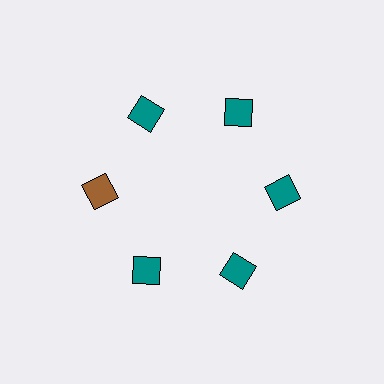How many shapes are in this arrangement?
There are 6 shapes arranged in a ring pattern.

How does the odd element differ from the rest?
It has a different color: brown instead of teal.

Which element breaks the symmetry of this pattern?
The brown square at roughly the 9 o'clock position breaks the symmetry. All other shapes are teal squares.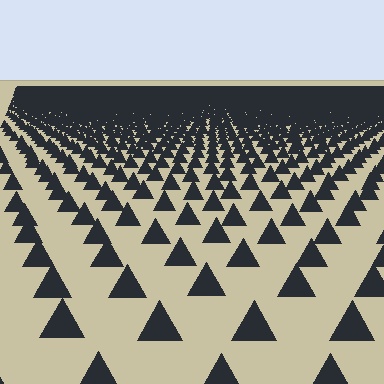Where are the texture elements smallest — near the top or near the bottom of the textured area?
Near the top.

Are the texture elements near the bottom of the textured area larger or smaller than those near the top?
Larger. Near the bottom, elements are closer to the viewer and appear at a bigger on-screen size.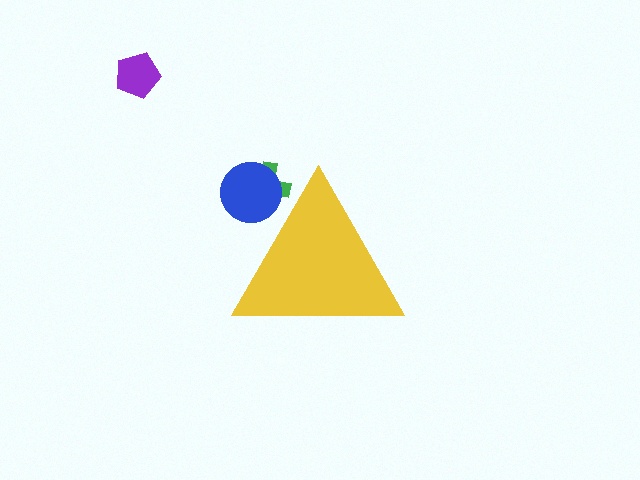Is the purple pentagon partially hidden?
No, the purple pentagon is fully visible.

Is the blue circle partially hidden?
Yes, the blue circle is partially hidden behind the yellow triangle.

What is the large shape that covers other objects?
A yellow triangle.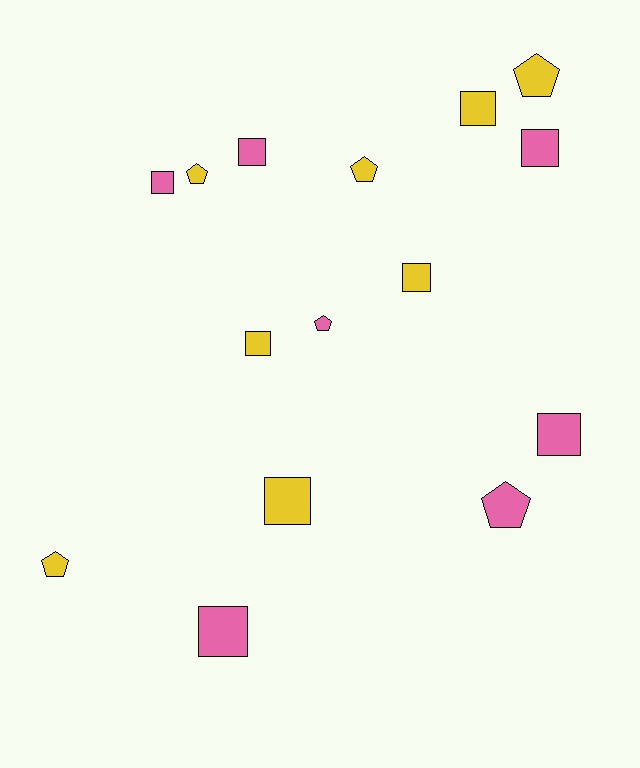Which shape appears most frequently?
Square, with 9 objects.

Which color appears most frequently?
Yellow, with 8 objects.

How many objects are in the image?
There are 15 objects.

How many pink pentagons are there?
There are 2 pink pentagons.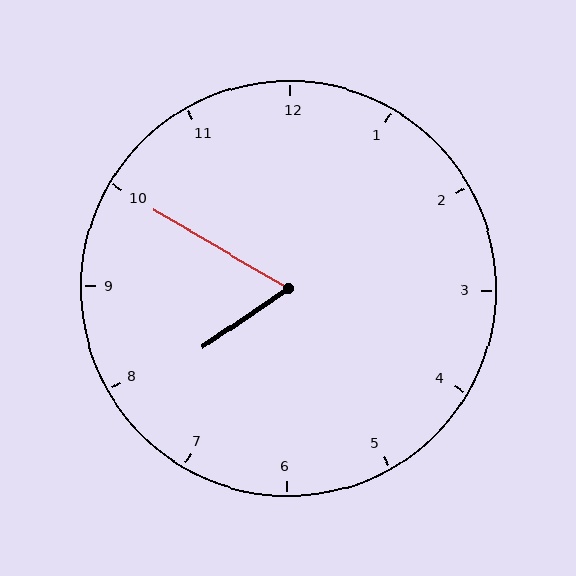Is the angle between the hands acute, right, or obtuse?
It is acute.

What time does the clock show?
7:50.